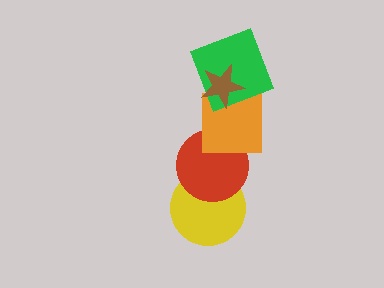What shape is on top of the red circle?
The orange square is on top of the red circle.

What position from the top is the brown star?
The brown star is 1st from the top.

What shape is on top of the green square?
The brown star is on top of the green square.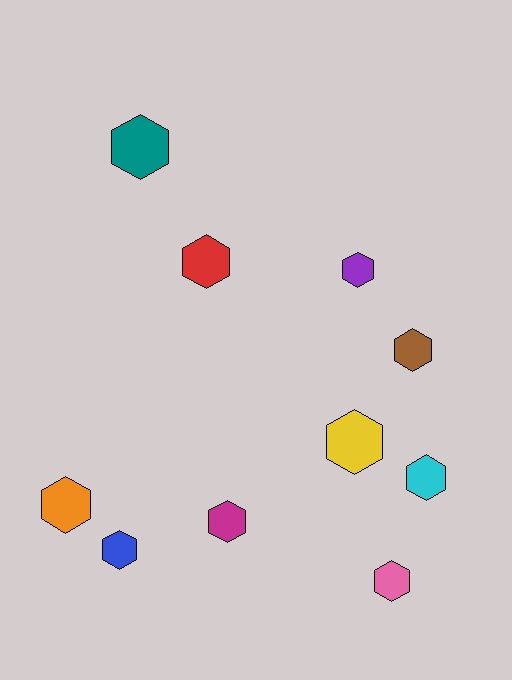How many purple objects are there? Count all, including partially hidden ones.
There is 1 purple object.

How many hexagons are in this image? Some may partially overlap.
There are 10 hexagons.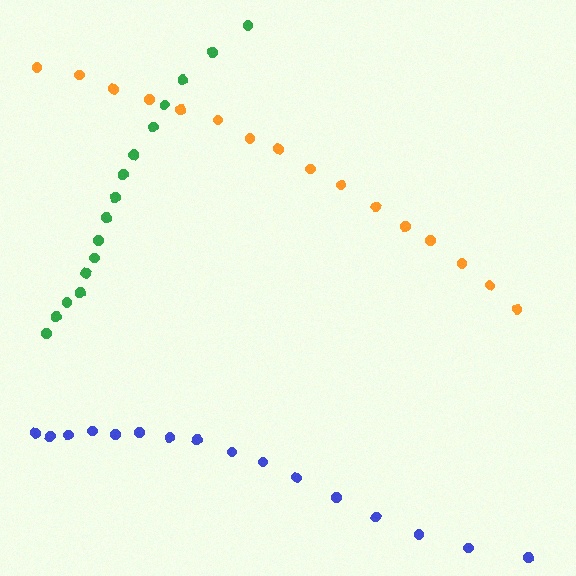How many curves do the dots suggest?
There are 3 distinct paths.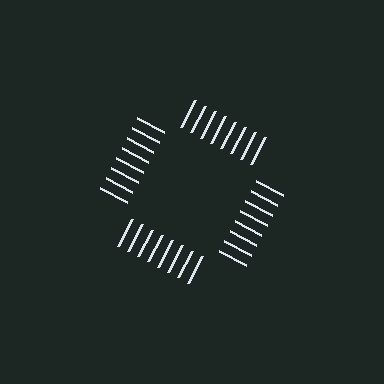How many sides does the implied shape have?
4 sides — the line-ends trace a square.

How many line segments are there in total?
32 — 8 along each of the 4 edges.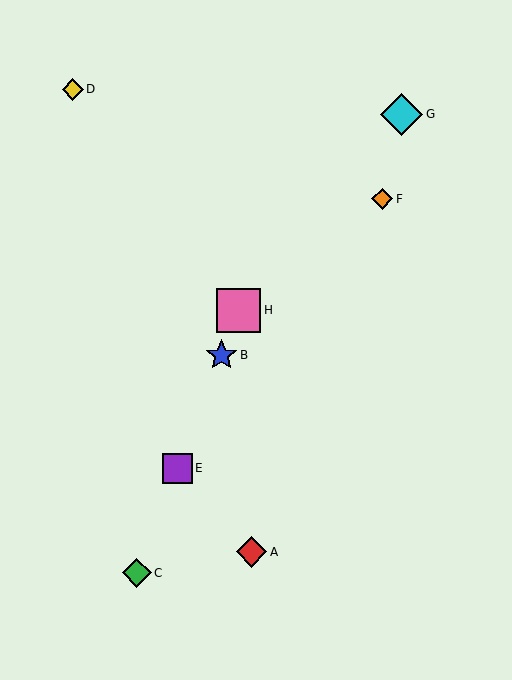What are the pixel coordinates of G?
Object G is at (401, 114).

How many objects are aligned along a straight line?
4 objects (B, C, E, H) are aligned along a straight line.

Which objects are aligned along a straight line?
Objects B, C, E, H are aligned along a straight line.